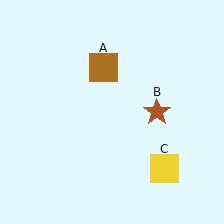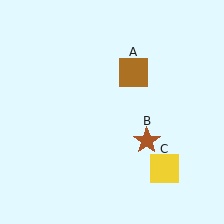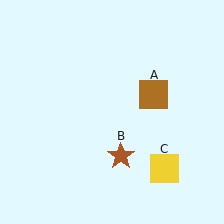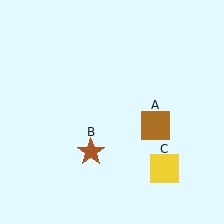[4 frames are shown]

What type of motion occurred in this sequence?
The brown square (object A), brown star (object B) rotated clockwise around the center of the scene.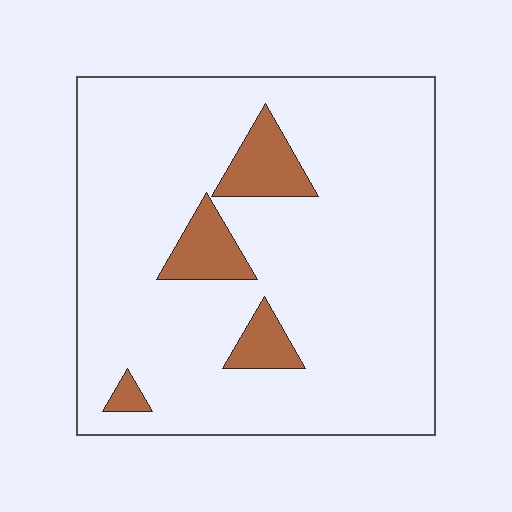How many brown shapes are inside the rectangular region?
4.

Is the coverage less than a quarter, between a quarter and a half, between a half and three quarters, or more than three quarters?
Less than a quarter.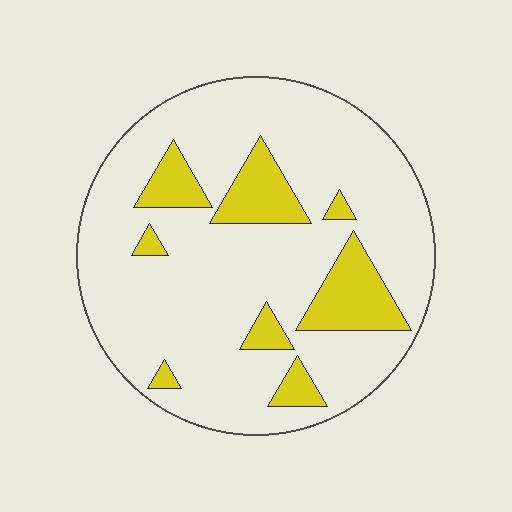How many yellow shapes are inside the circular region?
8.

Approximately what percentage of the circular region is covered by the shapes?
Approximately 20%.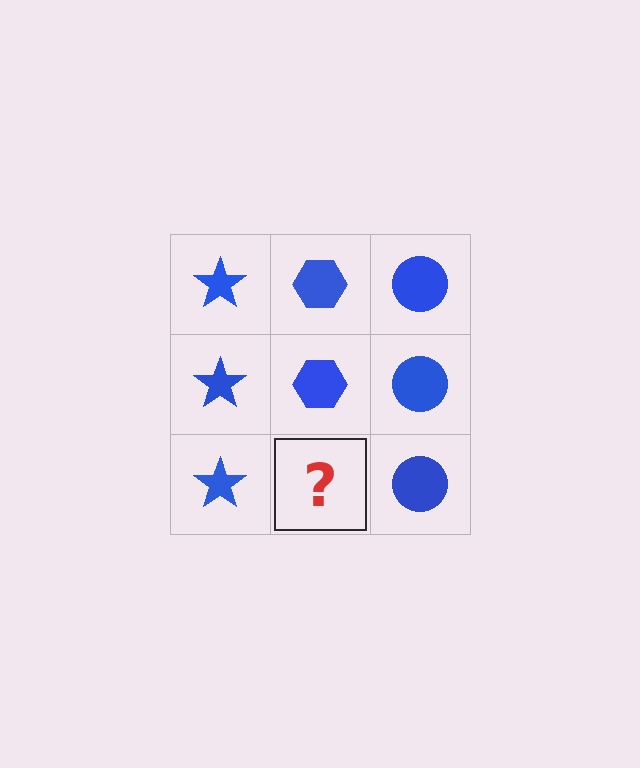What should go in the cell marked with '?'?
The missing cell should contain a blue hexagon.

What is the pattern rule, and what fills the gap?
The rule is that each column has a consistent shape. The gap should be filled with a blue hexagon.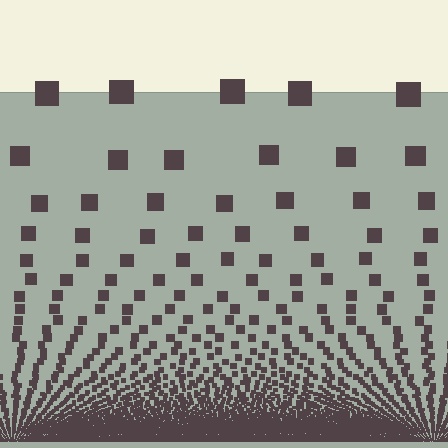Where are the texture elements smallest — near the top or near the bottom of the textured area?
Near the bottom.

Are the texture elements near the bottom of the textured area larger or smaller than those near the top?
Smaller. The gradient is inverted — elements near the bottom are smaller and denser.